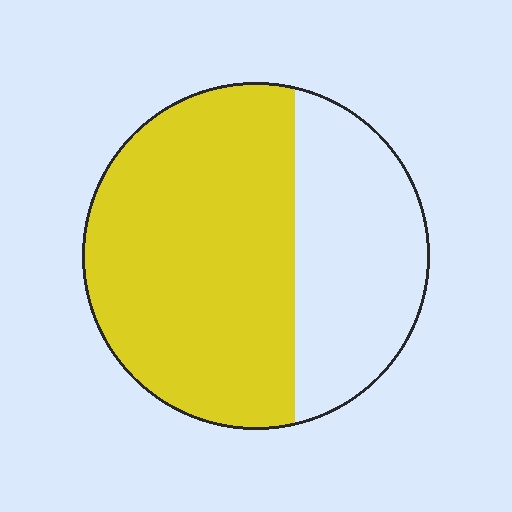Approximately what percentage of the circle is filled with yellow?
Approximately 65%.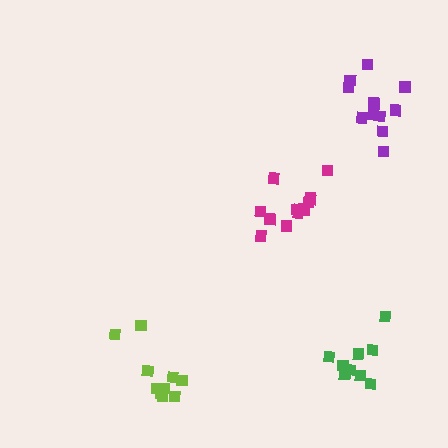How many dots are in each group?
Group 1: 9 dots, Group 2: 15 dots, Group 3: 10 dots, Group 4: 11 dots (45 total).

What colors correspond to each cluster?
The clusters are colored: green, magenta, lime, purple.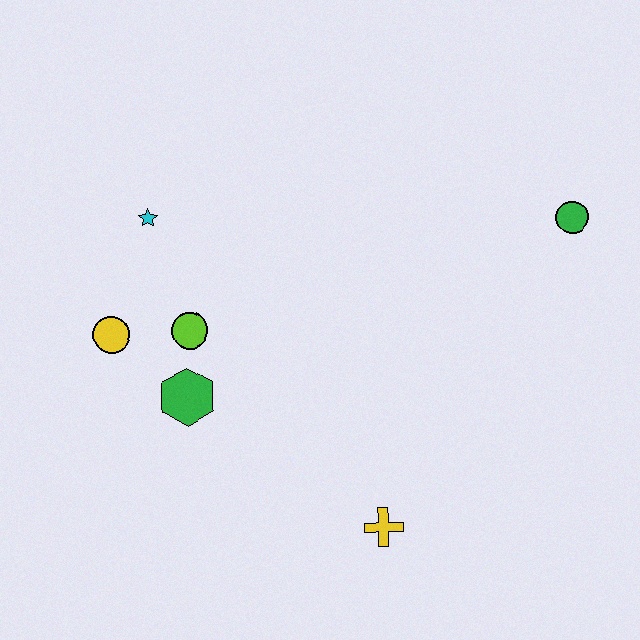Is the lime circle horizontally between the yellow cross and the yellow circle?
Yes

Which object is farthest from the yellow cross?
The cyan star is farthest from the yellow cross.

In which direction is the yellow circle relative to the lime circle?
The yellow circle is to the left of the lime circle.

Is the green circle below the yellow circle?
No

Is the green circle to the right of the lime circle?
Yes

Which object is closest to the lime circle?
The green hexagon is closest to the lime circle.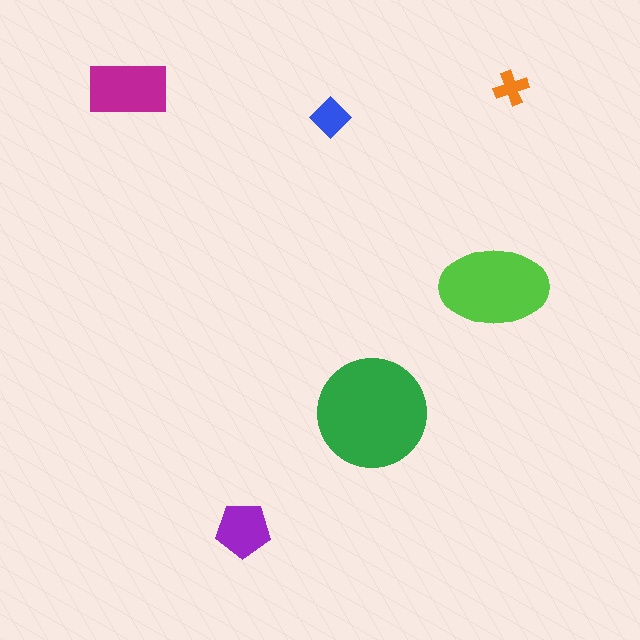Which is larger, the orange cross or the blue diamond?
The blue diamond.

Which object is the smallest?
The orange cross.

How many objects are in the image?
There are 6 objects in the image.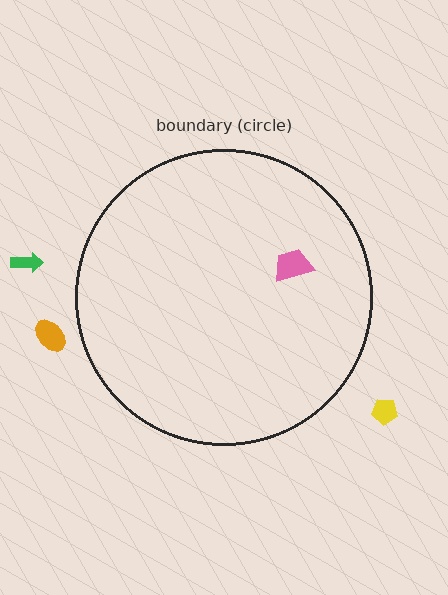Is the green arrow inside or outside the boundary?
Outside.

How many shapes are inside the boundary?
1 inside, 3 outside.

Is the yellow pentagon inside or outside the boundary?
Outside.